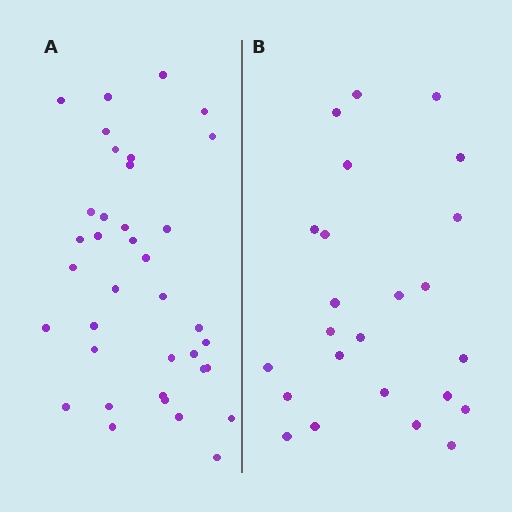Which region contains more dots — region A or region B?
Region A (the left region) has more dots.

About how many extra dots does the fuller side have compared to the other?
Region A has approximately 15 more dots than region B.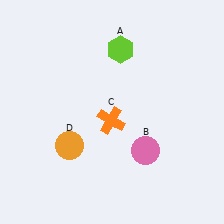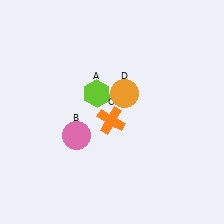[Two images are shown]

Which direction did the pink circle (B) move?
The pink circle (B) moved left.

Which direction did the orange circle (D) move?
The orange circle (D) moved right.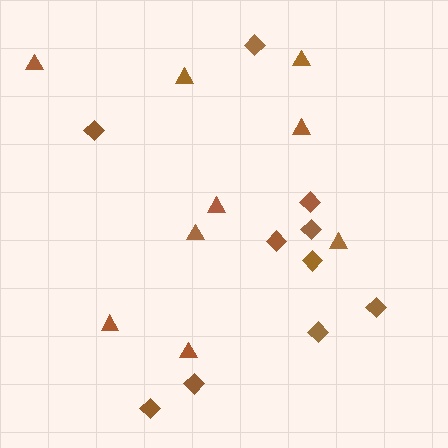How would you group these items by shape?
There are 2 groups: one group of triangles (9) and one group of diamonds (10).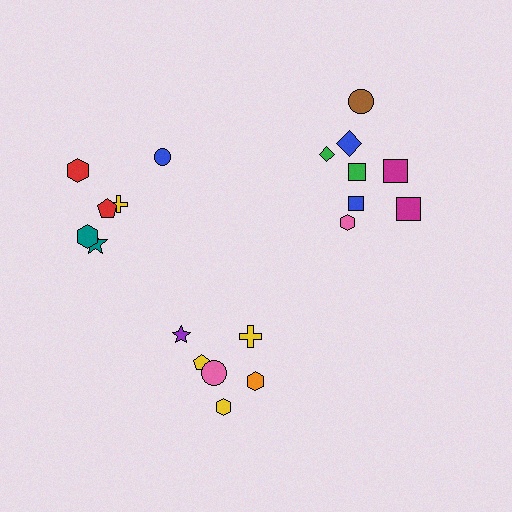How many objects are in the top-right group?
There are 8 objects.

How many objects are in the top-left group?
There are 6 objects.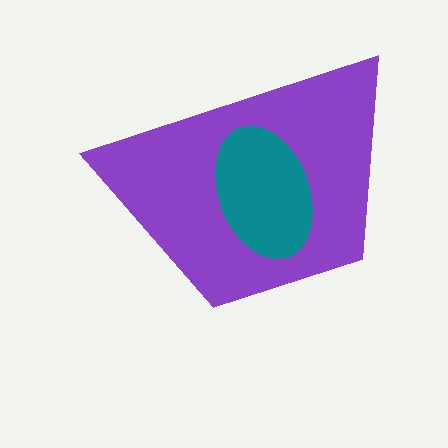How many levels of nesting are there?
2.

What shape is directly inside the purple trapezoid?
The teal ellipse.